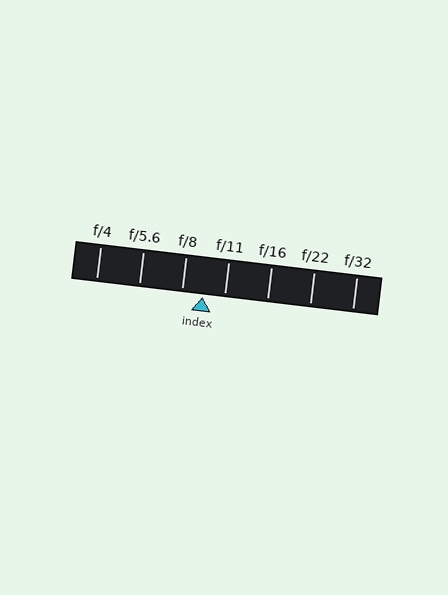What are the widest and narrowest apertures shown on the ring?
The widest aperture shown is f/4 and the narrowest is f/32.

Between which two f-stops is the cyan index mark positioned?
The index mark is between f/8 and f/11.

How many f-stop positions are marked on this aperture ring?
There are 7 f-stop positions marked.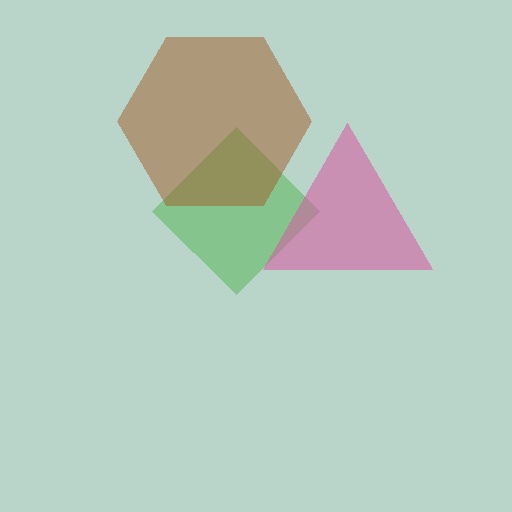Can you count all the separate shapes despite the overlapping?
Yes, there are 3 separate shapes.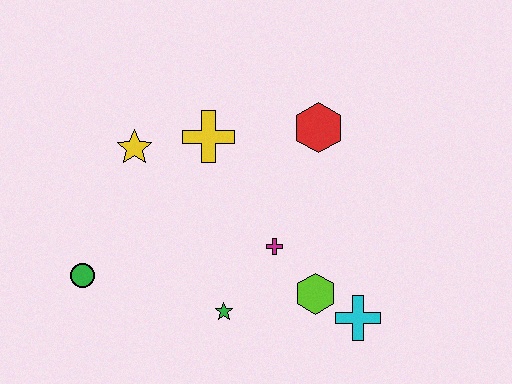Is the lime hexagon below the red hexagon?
Yes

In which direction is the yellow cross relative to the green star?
The yellow cross is above the green star.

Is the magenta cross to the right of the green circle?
Yes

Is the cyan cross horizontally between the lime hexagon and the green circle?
No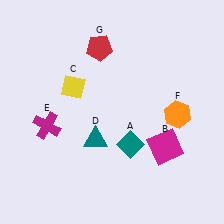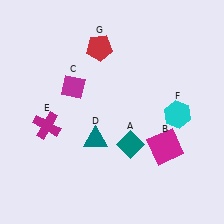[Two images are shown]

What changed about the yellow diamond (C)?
In Image 1, C is yellow. In Image 2, it changed to magenta.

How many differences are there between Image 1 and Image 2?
There are 2 differences between the two images.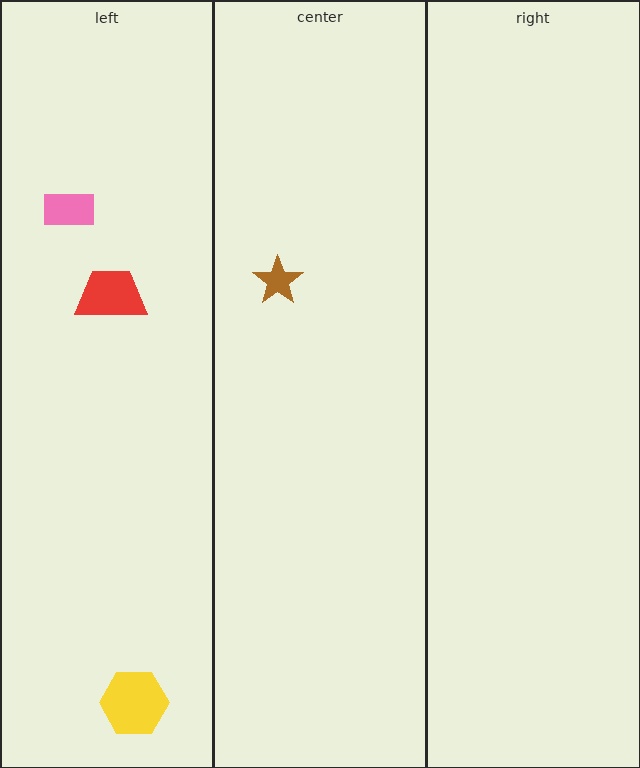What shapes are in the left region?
The pink rectangle, the red trapezoid, the yellow hexagon.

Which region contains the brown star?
The center region.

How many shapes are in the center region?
1.